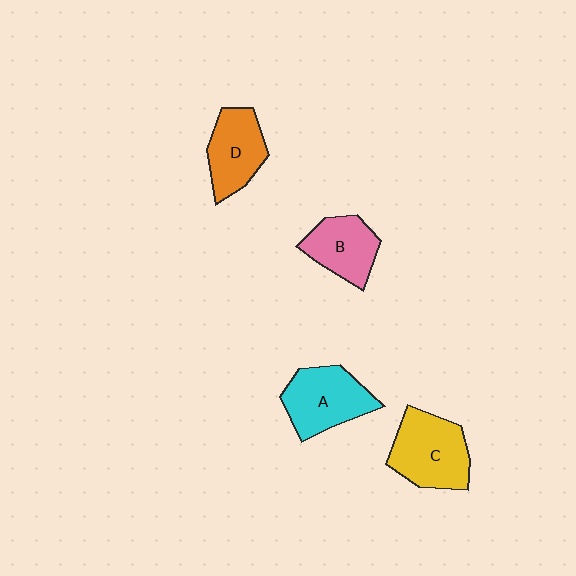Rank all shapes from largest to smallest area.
From largest to smallest: C (yellow), A (cyan), D (orange), B (pink).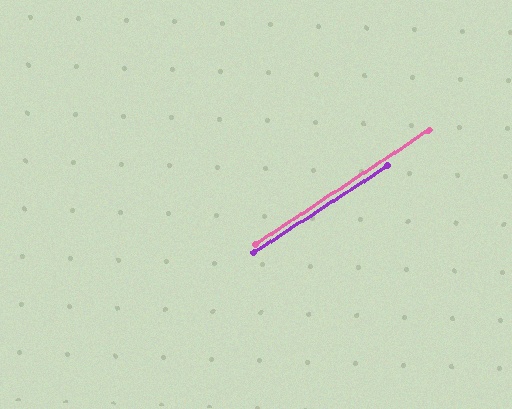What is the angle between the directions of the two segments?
Approximately 1 degree.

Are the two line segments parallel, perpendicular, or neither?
Parallel — their directions differ by only 0.6°.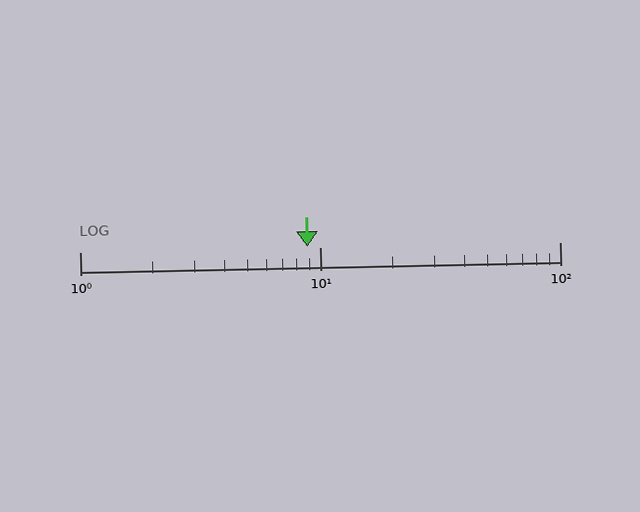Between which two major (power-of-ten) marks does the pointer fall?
The pointer is between 1 and 10.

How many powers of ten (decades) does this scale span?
The scale spans 2 decades, from 1 to 100.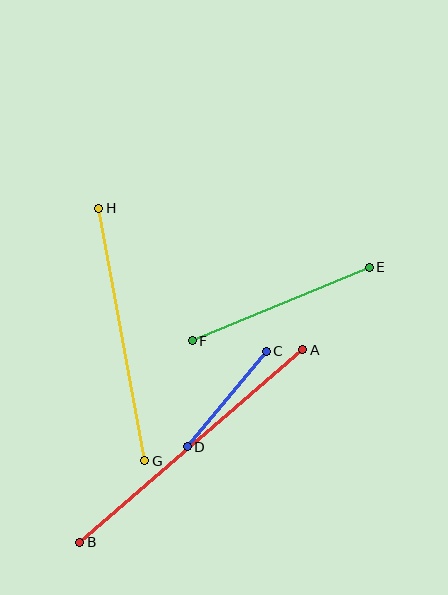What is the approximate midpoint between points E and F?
The midpoint is at approximately (281, 304) pixels.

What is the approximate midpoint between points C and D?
The midpoint is at approximately (227, 399) pixels.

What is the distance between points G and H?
The distance is approximately 257 pixels.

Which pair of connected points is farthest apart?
Points A and B are farthest apart.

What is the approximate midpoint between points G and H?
The midpoint is at approximately (122, 334) pixels.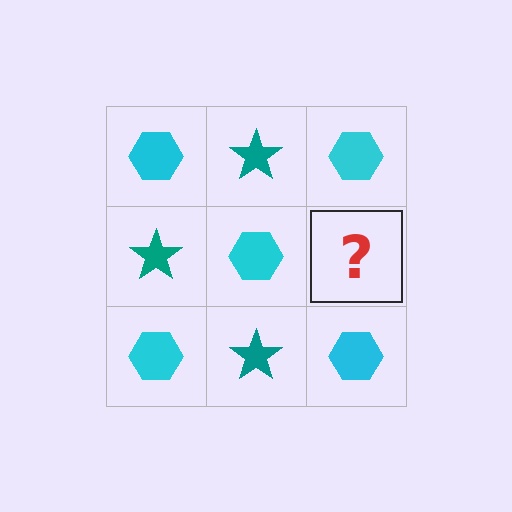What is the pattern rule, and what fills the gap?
The rule is that it alternates cyan hexagon and teal star in a checkerboard pattern. The gap should be filled with a teal star.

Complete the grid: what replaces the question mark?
The question mark should be replaced with a teal star.